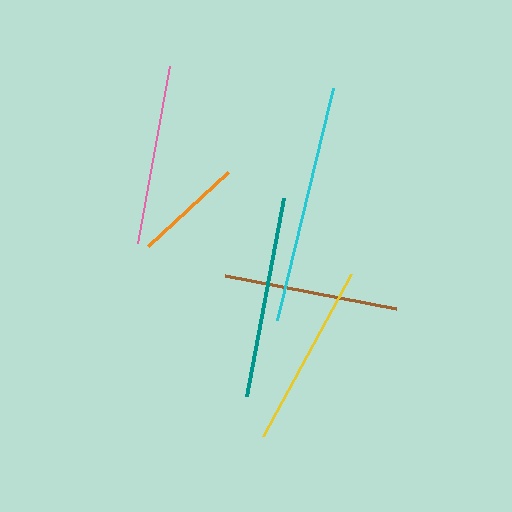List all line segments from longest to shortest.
From longest to shortest: cyan, teal, yellow, pink, brown, orange.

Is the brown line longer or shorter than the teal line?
The teal line is longer than the brown line.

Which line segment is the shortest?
The orange line is the shortest at approximately 109 pixels.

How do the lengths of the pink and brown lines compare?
The pink and brown lines are approximately the same length.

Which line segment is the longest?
The cyan line is the longest at approximately 239 pixels.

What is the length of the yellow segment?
The yellow segment is approximately 184 pixels long.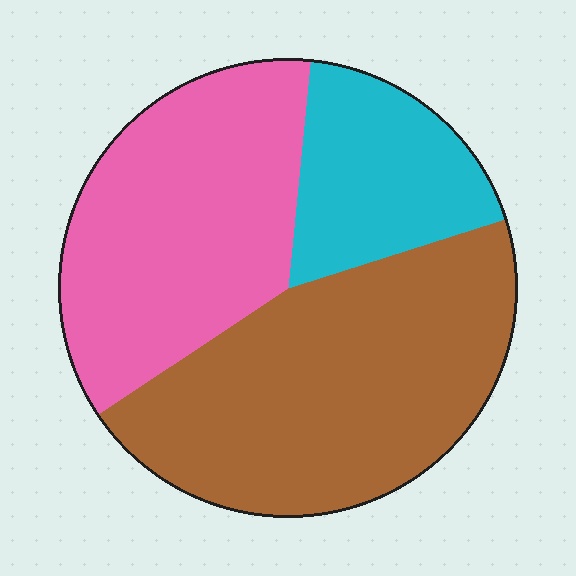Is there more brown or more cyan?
Brown.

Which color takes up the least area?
Cyan, at roughly 20%.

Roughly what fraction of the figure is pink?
Pink takes up between a quarter and a half of the figure.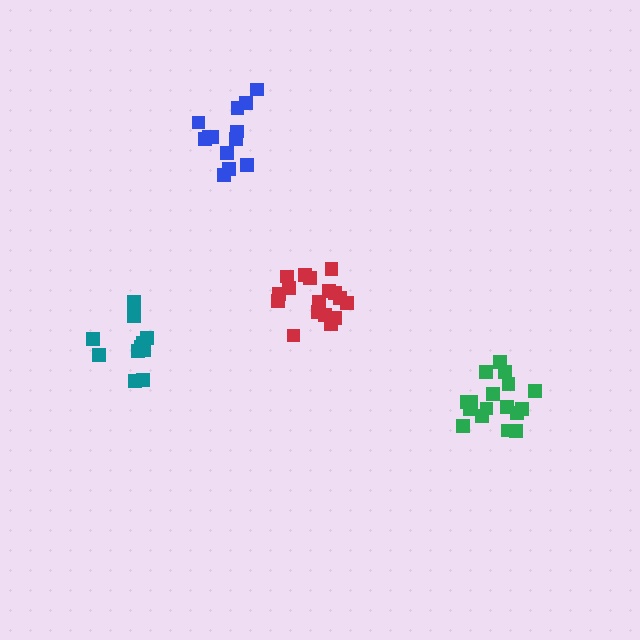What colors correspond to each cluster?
The clusters are colored: red, green, blue, teal.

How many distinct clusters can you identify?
There are 4 distinct clusters.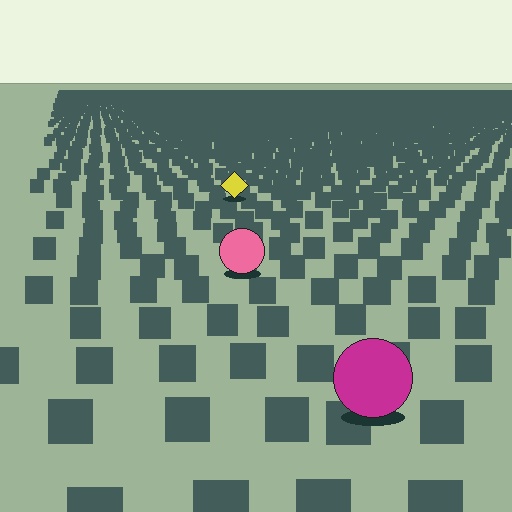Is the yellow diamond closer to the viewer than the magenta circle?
No. The magenta circle is closer — you can tell from the texture gradient: the ground texture is coarser near it.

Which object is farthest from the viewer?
The yellow diamond is farthest from the viewer. It appears smaller and the ground texture around it is denser.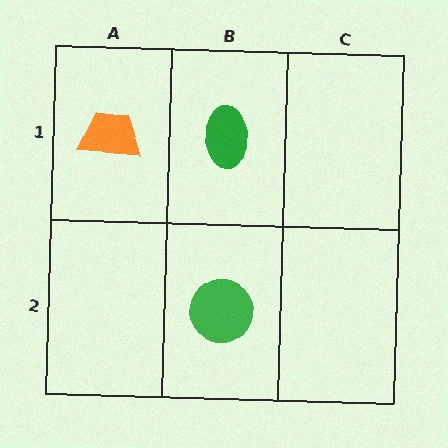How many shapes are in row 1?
2 shapes.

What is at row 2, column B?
A green circle.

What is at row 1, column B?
A green ellipse.